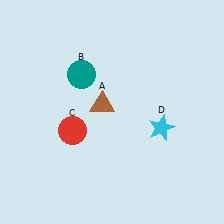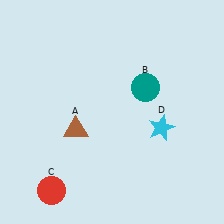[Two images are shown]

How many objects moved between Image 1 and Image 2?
3 objects moved between the two images.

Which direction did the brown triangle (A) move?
The brown triangle (A) moved left.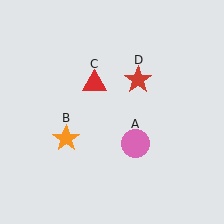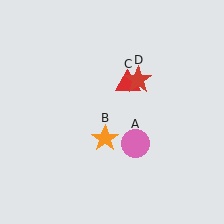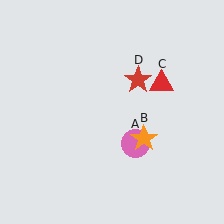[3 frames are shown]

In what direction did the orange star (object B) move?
The orange star (object B) moved right.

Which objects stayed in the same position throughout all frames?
Pink circle (object A) and red star (object D) remained stationary.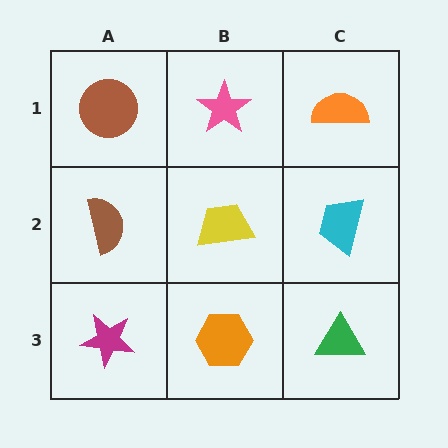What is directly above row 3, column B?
A yellow trapezoid.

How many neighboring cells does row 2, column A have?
3.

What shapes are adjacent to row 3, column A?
A brown semicircle (row 2, column A), an orange hexagon (row 3, column B).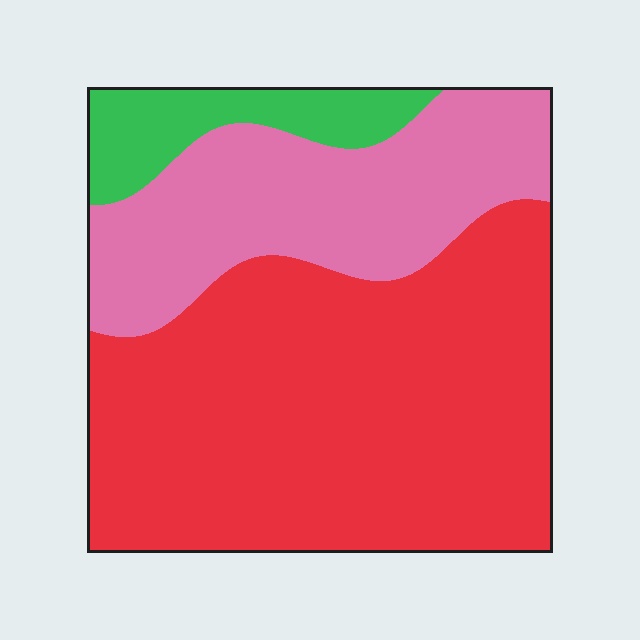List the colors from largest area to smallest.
From largest to smallest: red, pink, green.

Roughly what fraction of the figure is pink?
Pink covers roughly 30% of the figure.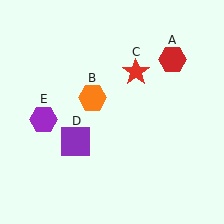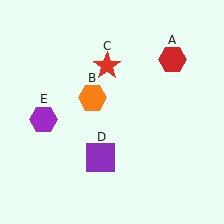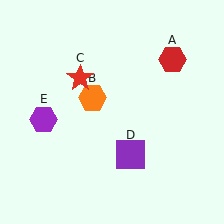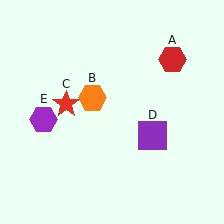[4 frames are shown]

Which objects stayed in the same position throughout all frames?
Red hexagon (object A) and orange hexagon (object B) and purple hexagon (object E) remained stationary.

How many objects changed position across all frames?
2 objects changed position: red star (object C), purple square (object D).